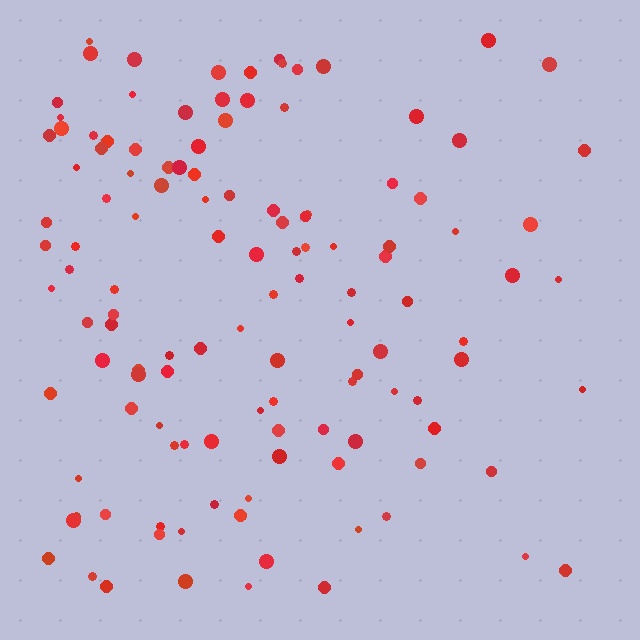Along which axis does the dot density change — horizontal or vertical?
Horizontal.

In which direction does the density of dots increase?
From right to left, with the left side densest.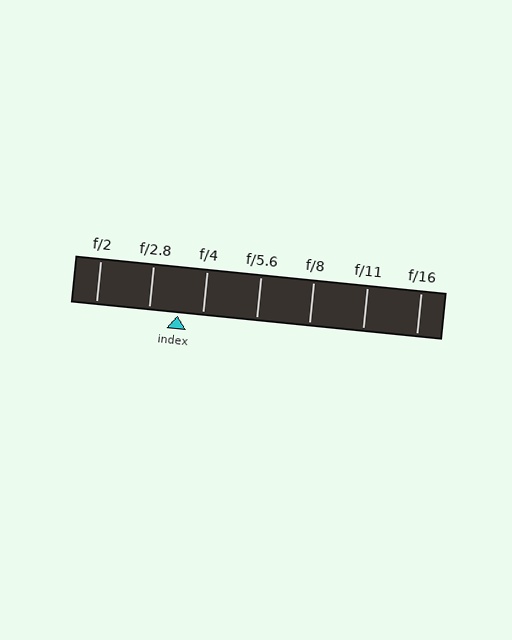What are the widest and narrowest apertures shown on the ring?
The widest aperture shown is f/2 and the narrowest is f/16.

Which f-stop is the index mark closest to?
The index mark is closest to f/4.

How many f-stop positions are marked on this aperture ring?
There are 7 f-stop positions marked.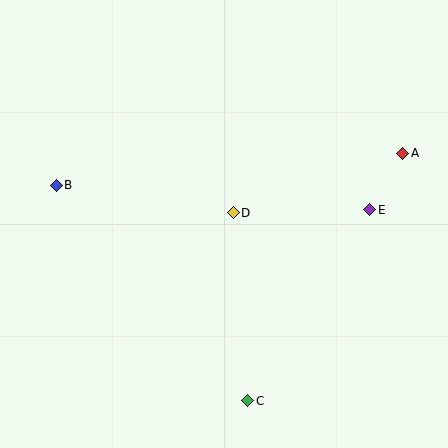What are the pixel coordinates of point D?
Point D is at (233, 213).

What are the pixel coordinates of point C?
Point C is at (248, 401).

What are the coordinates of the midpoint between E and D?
The midpoint between E and D is at (301, 211).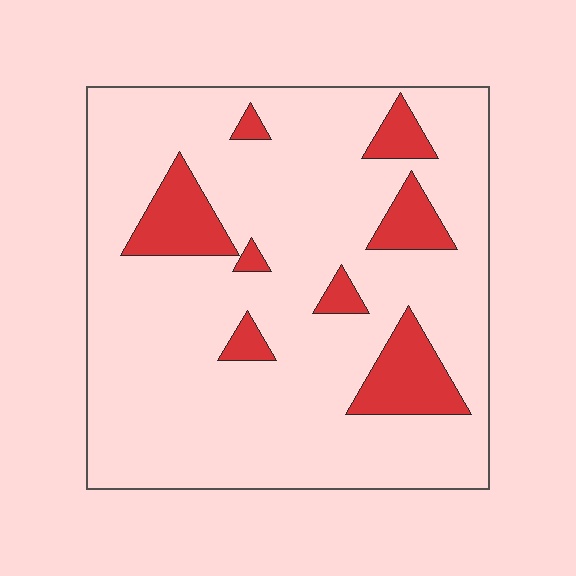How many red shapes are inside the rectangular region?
8.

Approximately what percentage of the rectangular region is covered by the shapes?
Approximately 15%.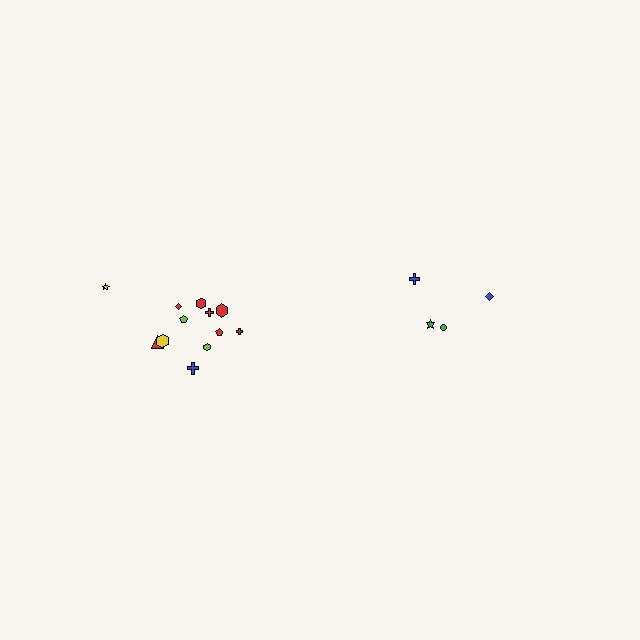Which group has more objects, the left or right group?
The left group.